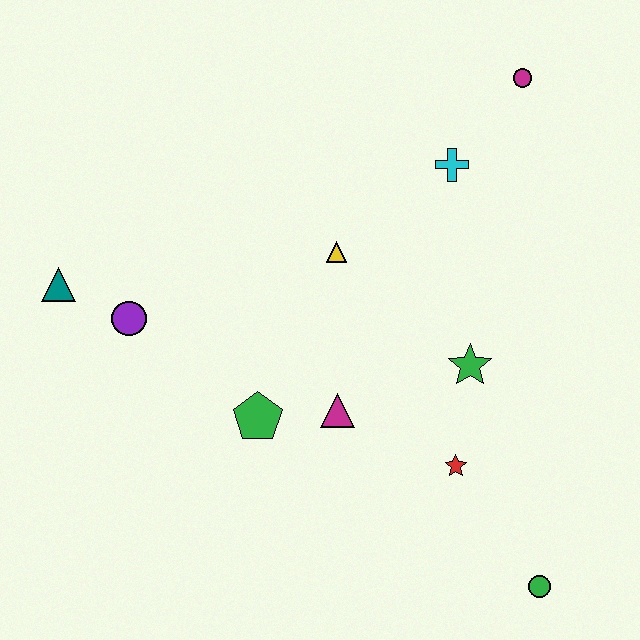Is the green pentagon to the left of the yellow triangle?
Yes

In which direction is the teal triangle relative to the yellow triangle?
The teal triangle is to the left of the yellow triangle.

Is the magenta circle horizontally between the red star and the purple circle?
No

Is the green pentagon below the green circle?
No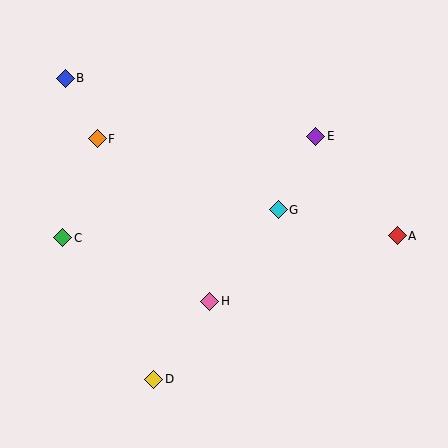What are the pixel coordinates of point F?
Point F is at (97, 139).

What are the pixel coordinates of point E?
Point E is at (316, 136).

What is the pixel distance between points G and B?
The distance between G and B is 250 pixels.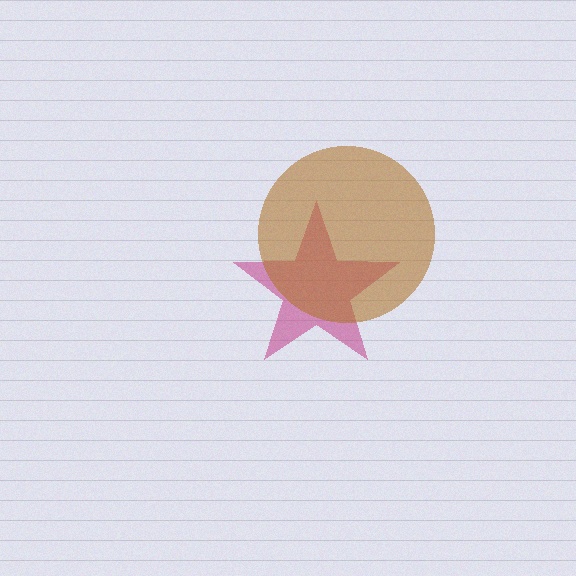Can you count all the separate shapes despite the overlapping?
Yes, there are 2 separate shapes.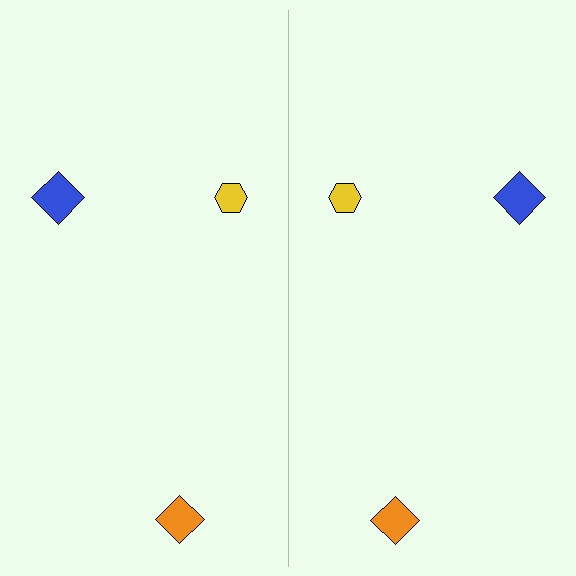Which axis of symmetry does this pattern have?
The pattern has a vertical axis of symmetry running through the center of the image.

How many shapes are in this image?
There are 6 shapes in this image.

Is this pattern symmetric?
Yes, this pattern has bilateral (reflection) symmetry.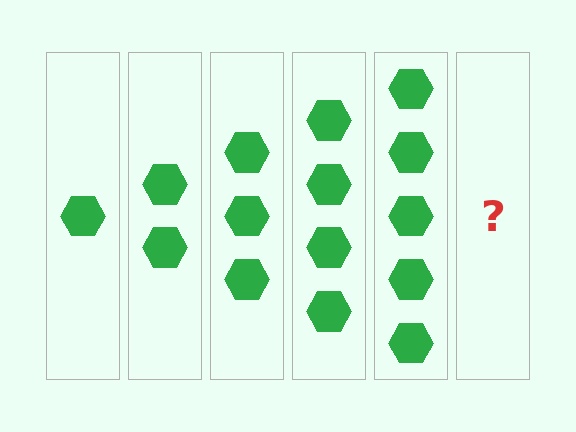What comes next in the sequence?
The next element should be 6 hexagons.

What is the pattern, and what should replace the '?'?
The pattern is that each step adds one more hexagon. The '?' should be 6 hexagons.